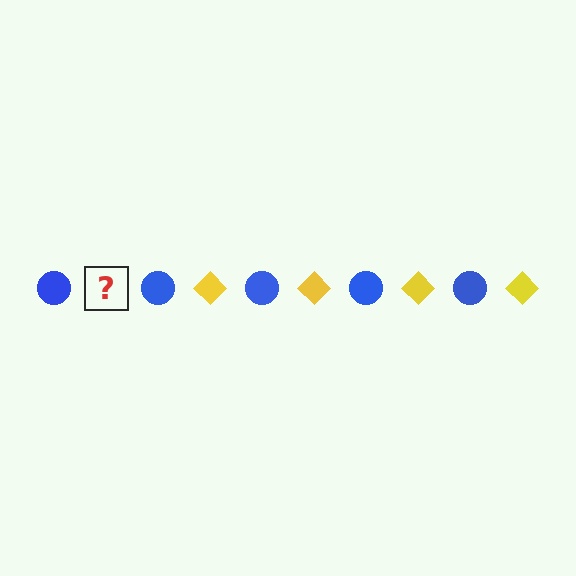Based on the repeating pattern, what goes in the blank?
The blank should be a yellow diamond.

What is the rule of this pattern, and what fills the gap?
The rule is that the pattern alternates between blue circle and yellow diamond. The gap should be filled with a yellow diamond.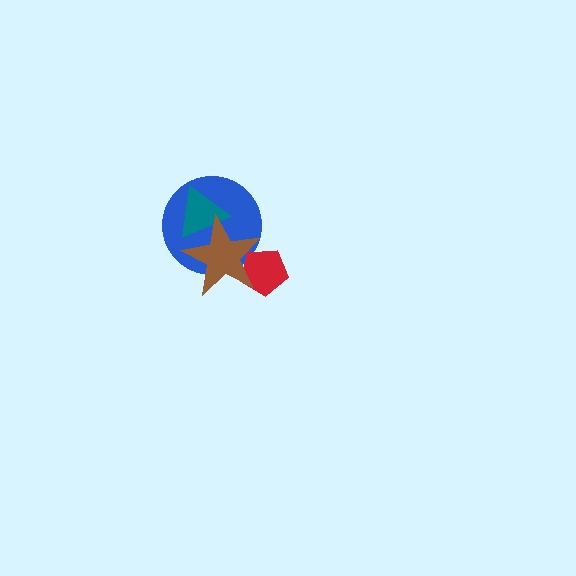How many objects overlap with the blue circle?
2 objects overlap with the blue circle.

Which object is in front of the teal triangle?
The brown star is in front of the teal triangle.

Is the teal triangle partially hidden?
Yes, it is partially covered by another shape.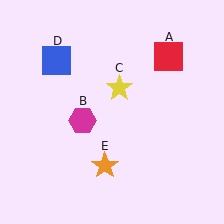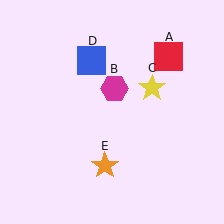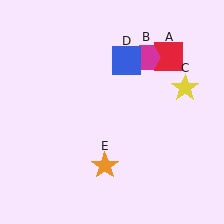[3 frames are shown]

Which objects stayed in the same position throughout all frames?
Red square (object A) and orange star (object E) remained stationary.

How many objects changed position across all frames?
3 objects changed position: magenta hexagon (object B), yellow star (object C), blue square (object D).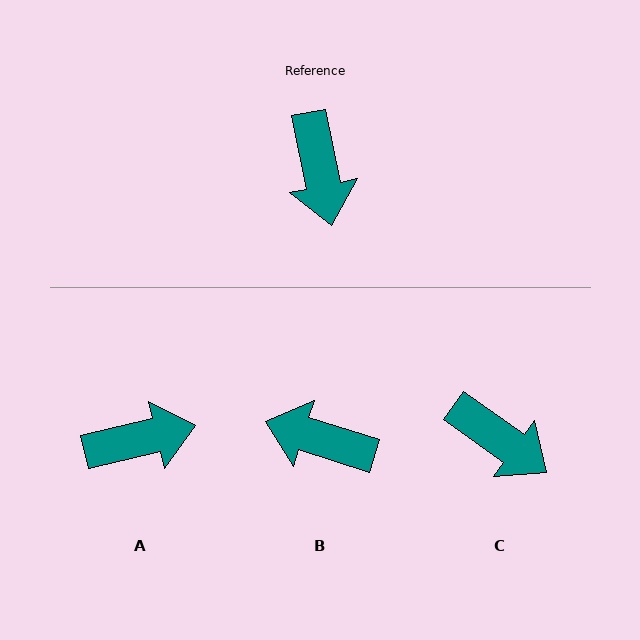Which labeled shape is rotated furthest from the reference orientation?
B, about 119 degrees away.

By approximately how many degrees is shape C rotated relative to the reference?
Approximately 43 degrees counter-clockwise.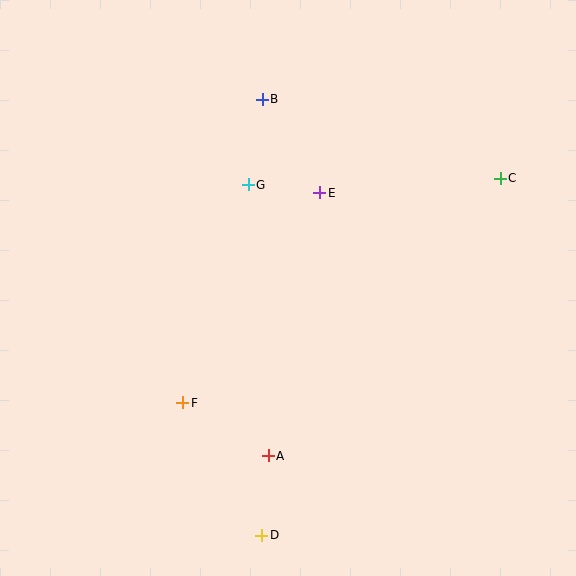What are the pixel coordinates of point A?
Point A is at (268, 456).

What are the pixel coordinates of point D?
Point D is at (262, 536).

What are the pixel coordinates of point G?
Point G is at (248, 185).